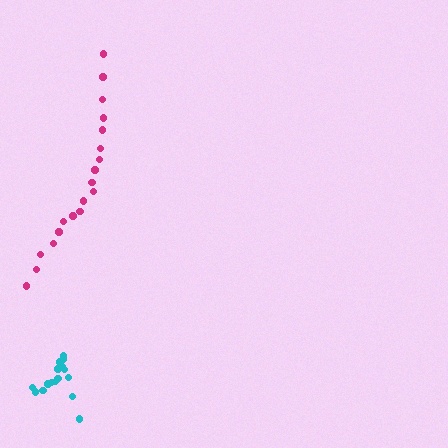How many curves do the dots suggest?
There are 2 distinct paths.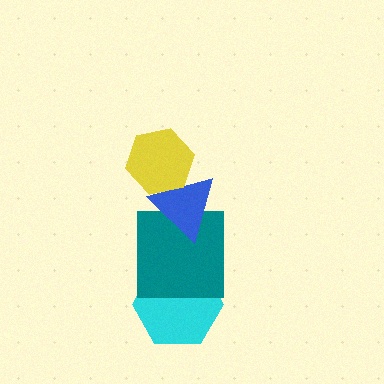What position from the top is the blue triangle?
The blue triangle is 2nd from the top.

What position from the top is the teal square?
The teal square is 3rd from the top.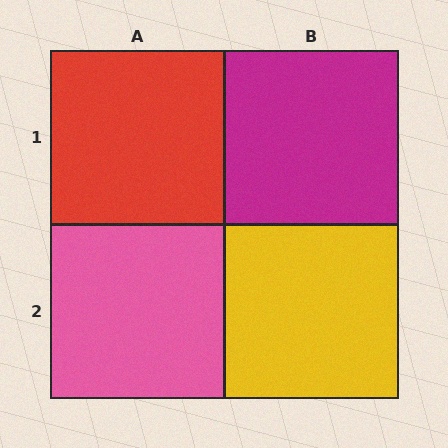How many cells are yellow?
1 cell is yellow.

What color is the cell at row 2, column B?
Yellow.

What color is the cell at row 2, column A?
Pink.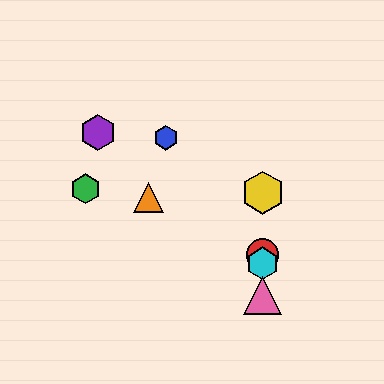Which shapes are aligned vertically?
The red circle, the yellow hexagon, the cyan hexagon, the pink triangle are aligned vertically.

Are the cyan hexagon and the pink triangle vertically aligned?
Yes, both are at x≈263.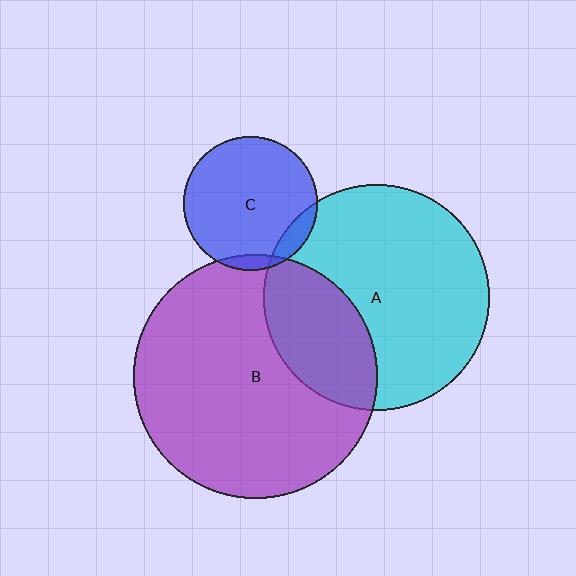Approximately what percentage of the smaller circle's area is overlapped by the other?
Approximately 10%.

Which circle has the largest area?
Circle B (purple).